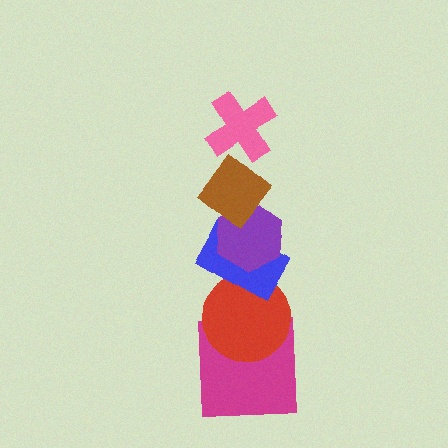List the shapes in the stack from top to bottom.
From top to bottom: the pink cross, the brown diamond, the purple hexagon, the blue rectangle, the red circle, the magenta square.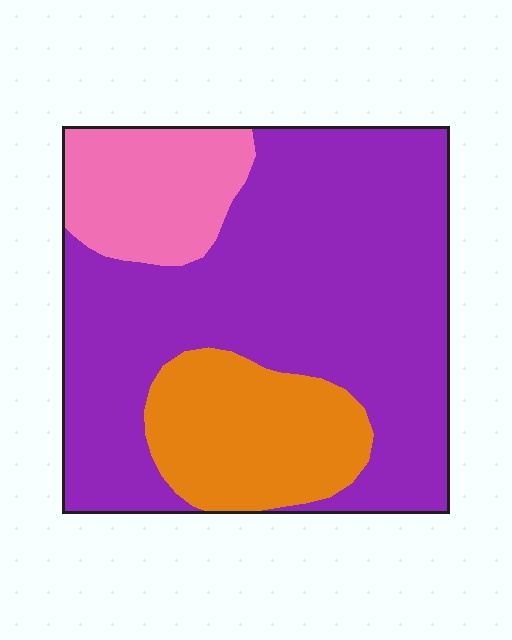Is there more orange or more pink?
Orange.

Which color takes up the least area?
Pink, at roughly 15%.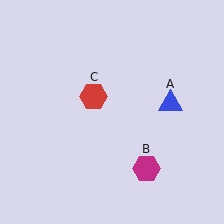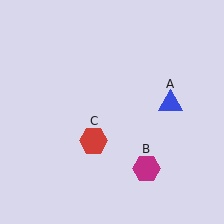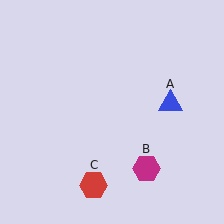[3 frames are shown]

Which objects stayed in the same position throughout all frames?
Blue triangle (object A) and magenta hexagon (object B) remained stationary.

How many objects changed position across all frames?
1 object changed position: red hexagon (object C).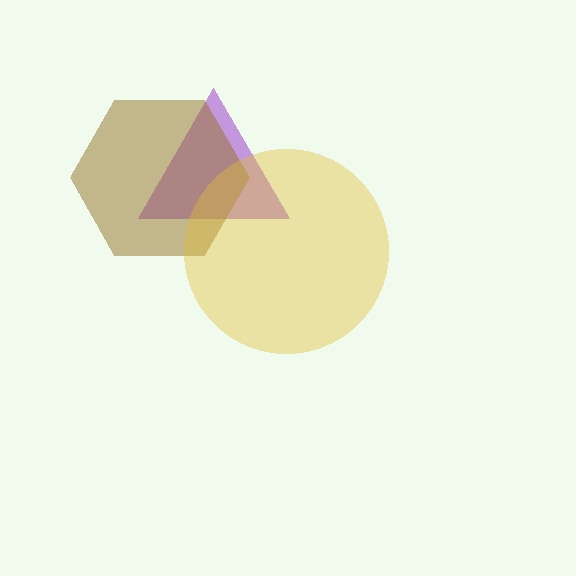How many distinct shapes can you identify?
There are 3 distinct shapes: a purple triangle, a brown hexagon, a yellow circle.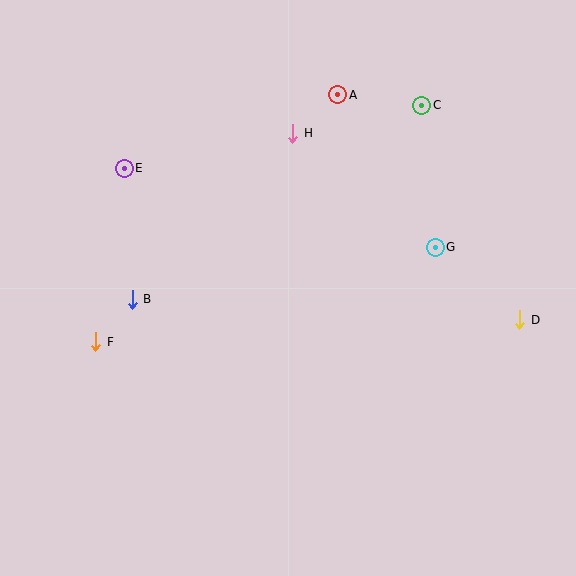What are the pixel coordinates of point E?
Point E is at (124, 168).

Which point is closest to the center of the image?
Point G at (435, 247) is closest to the center.